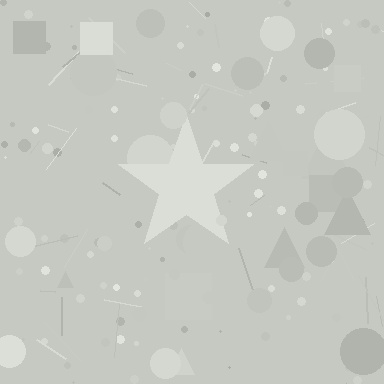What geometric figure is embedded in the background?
A star is embedded in the background.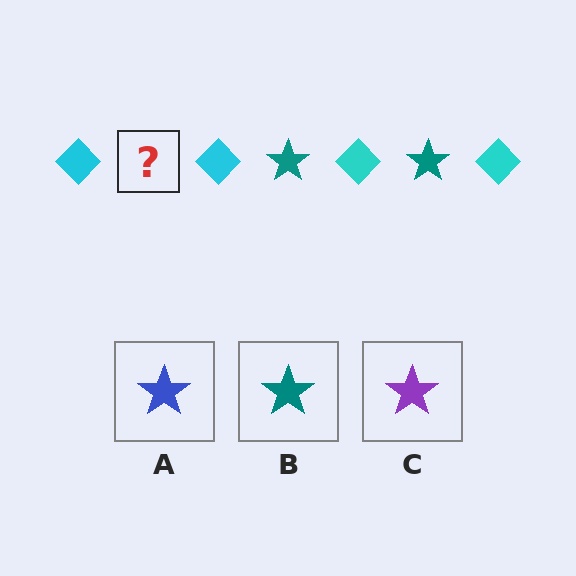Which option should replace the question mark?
Option B.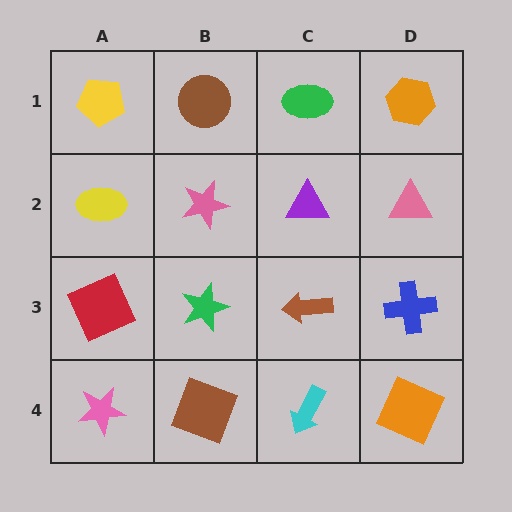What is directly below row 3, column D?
An orange square.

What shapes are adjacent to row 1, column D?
A pink triangle (row 2, column D), a green ellipse (row 1, column C).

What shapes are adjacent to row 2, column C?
A green ellipse (row 1, column C), a brown arrow (row 3, column C), a pink star (row 2, column B), a pink triangle (row 2, column D).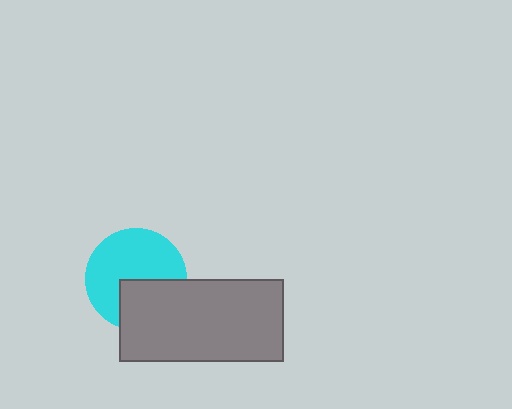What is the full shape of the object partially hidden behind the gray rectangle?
The partially hidden object is a cyan circle.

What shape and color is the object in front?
The object in front is a gray rectangle.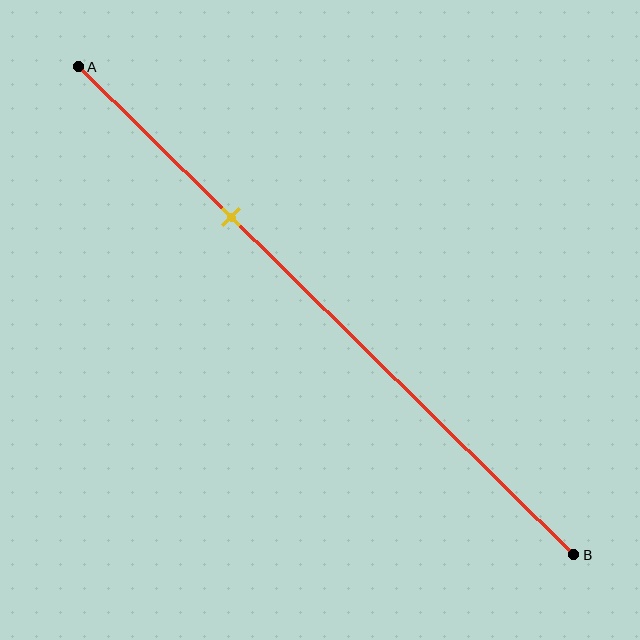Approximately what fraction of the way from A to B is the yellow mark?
The yellow mark is approximately 30% of the way from A to B.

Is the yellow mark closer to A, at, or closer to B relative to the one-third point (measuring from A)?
The yellow mark is approximately at the one-third point of segment AB.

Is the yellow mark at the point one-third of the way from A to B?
Yes, the mark is approximately at the one-third point.